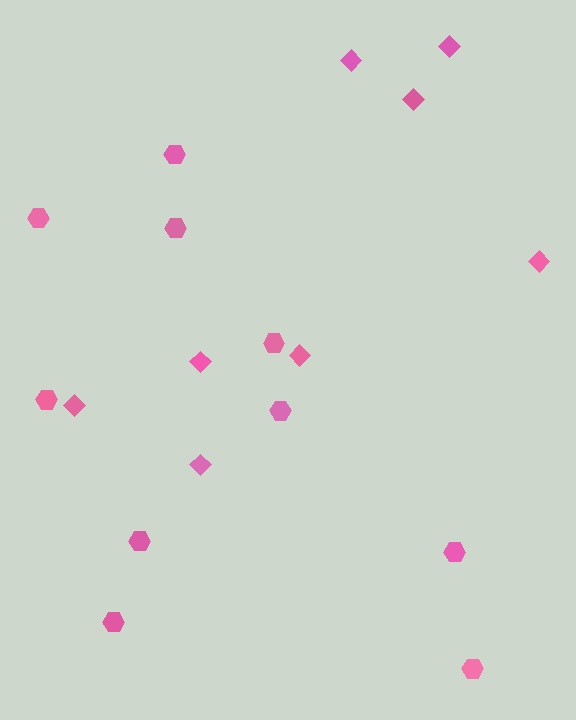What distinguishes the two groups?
There are 2 groups: one group of diamonds (8) and one group of hexagons (10).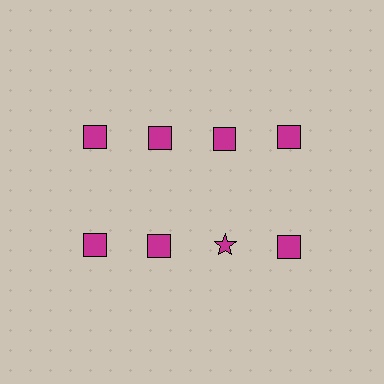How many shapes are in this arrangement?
There are 8 shapes arranged in a grid pattern.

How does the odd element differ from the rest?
It has a different shape: star instead of square.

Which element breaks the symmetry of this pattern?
The magenta star in the second row, center column breaks the symmetry. All other shapes are magenta squares.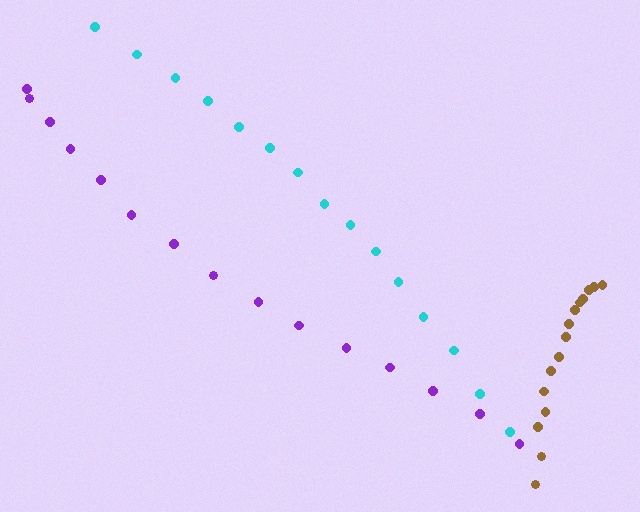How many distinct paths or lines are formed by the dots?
There are 3 distinct paths.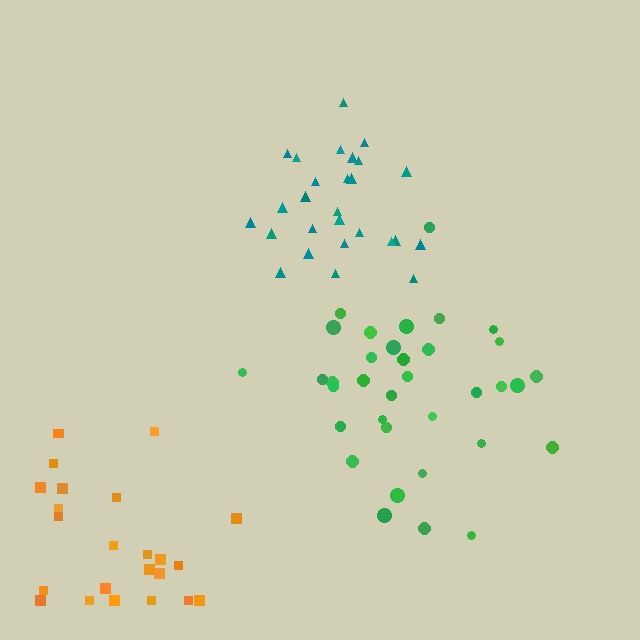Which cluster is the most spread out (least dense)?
Orange.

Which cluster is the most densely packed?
Teal.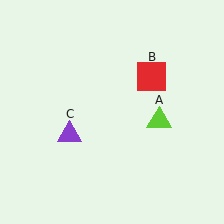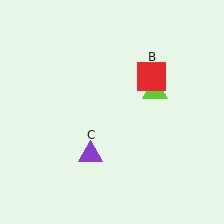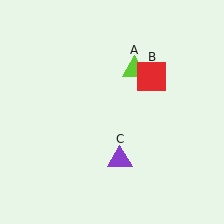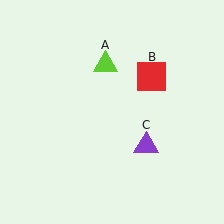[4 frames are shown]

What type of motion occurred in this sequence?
The lime triangle (object A), purple triangle (object C) rotated counterclockwise around the center of the scene.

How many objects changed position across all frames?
2 objects changed position: lime triangle (object A), purple triangle (object C).